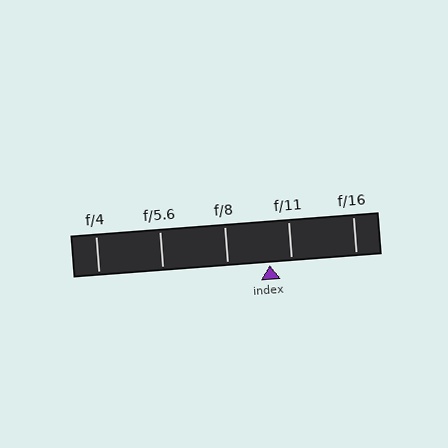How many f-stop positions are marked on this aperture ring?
There are 5 f-stop positions marked.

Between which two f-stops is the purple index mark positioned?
The index mark is between f/8 and f/11.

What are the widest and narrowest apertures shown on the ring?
The widest aperture shown is f/4 and the narrowest is f/16.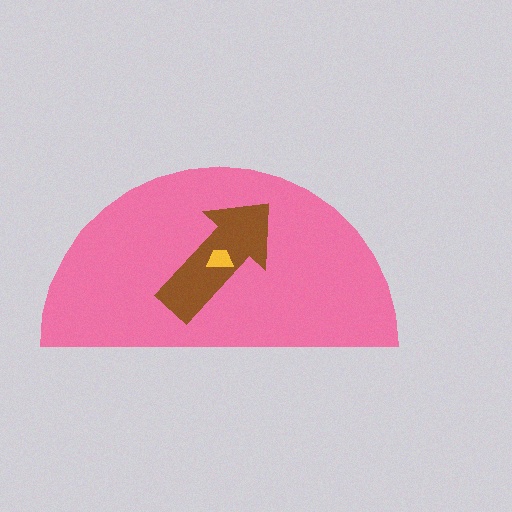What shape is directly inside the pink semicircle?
The brown arrow.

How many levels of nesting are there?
3.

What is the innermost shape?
The yellow trapezoid.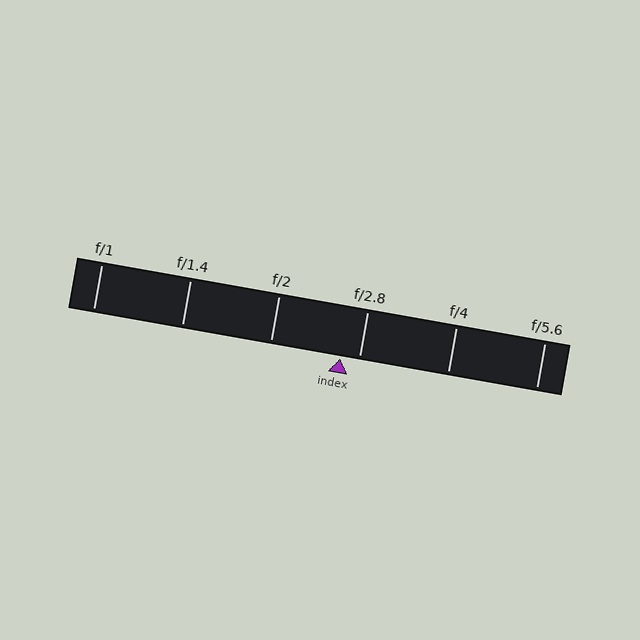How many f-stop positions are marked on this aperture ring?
There are 6 f-stop positions marked.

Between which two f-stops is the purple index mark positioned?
The index mark is between f/2 and f/2.8.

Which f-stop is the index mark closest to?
The index mark is closest to f/2.8.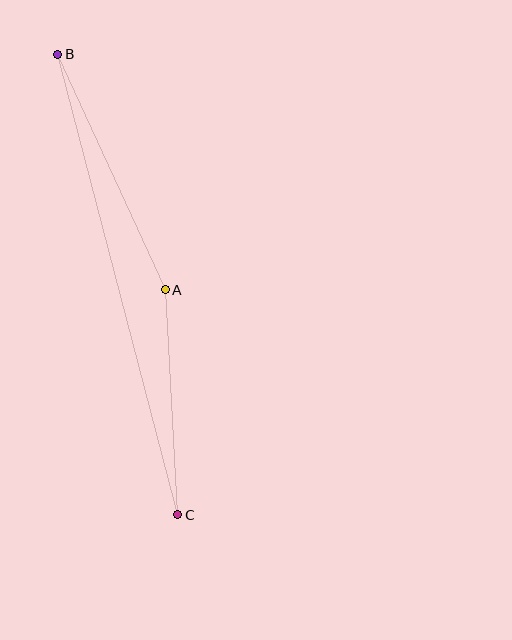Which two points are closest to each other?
Points A and C are closest to each other.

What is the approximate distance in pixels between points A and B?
The distance between A and B is approximately 259 pixels.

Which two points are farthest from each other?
Points B and C are farthest from each other.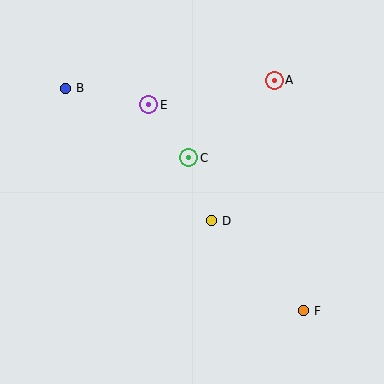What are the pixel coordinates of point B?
Point B is at (65, 88).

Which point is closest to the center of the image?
Point D at (211, 221) is closest to the center.